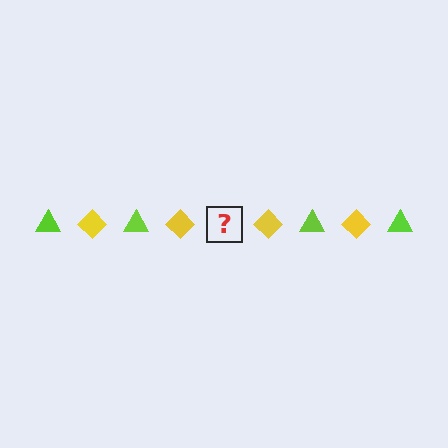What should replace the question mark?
The question mark should be replaced with a lime triangle.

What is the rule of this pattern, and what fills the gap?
The rule is that the pattern alternates between lime triangle and yellow diamond. The gap should be filled with a lime triangle.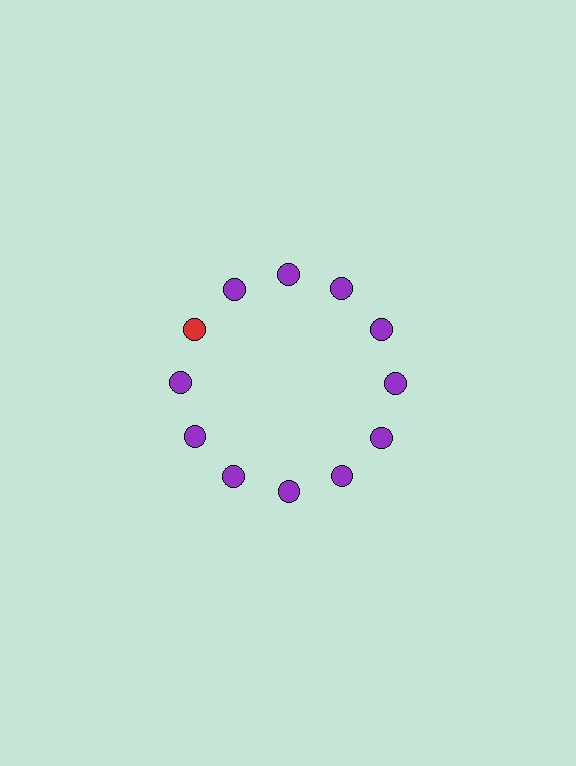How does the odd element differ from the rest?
It has a different color: red instead of purple.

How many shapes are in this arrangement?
There are 12 shapes arranged in a ring pattern.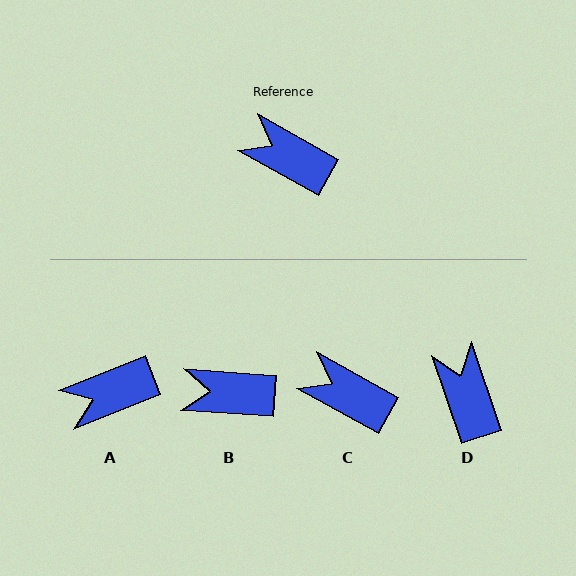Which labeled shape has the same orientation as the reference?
C.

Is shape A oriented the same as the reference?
No, it is off by about 51 degrees.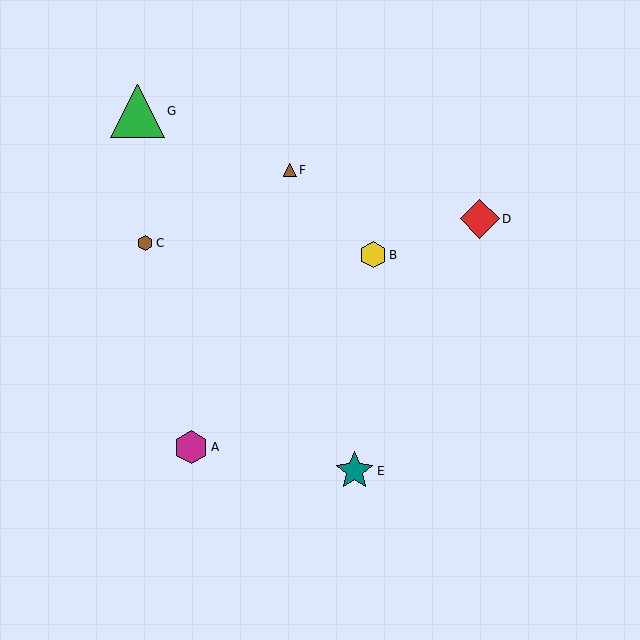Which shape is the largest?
The green triangle (labeled G) is the largest.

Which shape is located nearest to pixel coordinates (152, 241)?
The brown hexagon (labeled C) at (145, 243) is nearest to that location.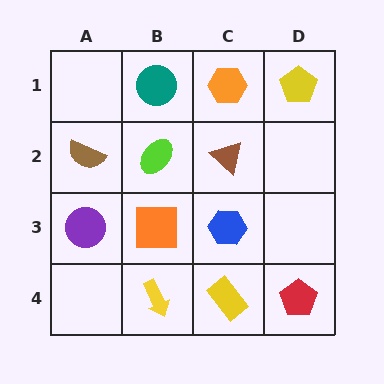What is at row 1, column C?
An orange hexagon.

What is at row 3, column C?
A blue hexagon.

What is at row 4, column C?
A yellow rectangle.